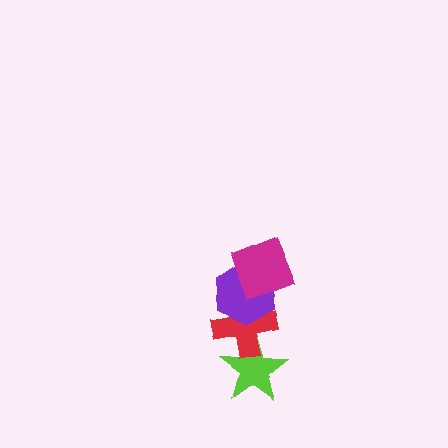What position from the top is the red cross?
The red cross is 3rd from the top.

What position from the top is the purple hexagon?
The purple hexagon is 2nd from the top.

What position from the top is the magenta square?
The magenta square is 1st from the top.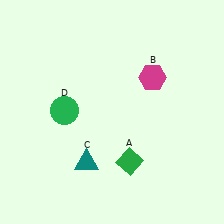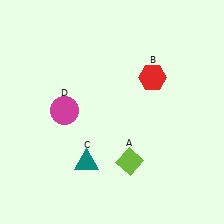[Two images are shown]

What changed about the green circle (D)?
In Image 1, D is green. In Image 2, it changed to magenta.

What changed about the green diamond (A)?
In Image 1, A is green. In Image 2, it changed to lime.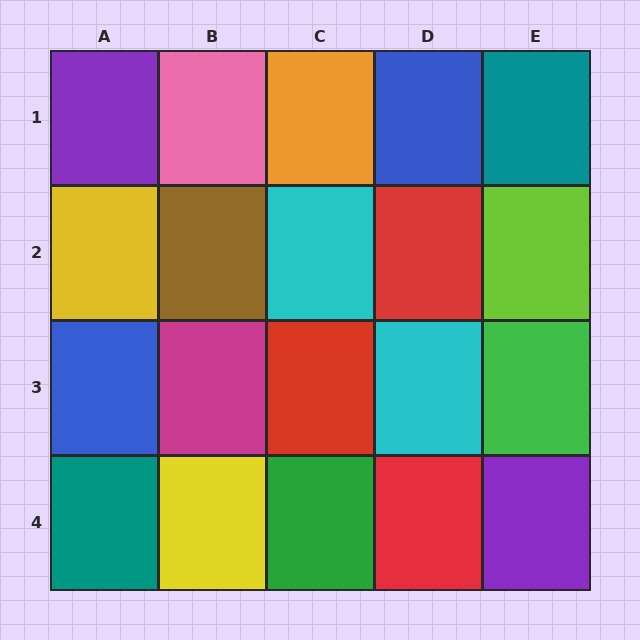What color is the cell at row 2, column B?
Brown.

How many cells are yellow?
2 cells are yellow.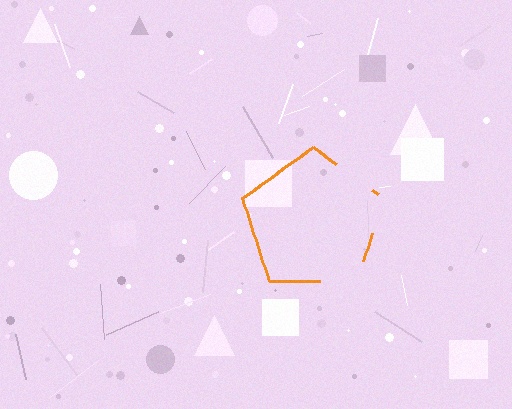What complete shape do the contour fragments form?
The contour fragments form a pentagon.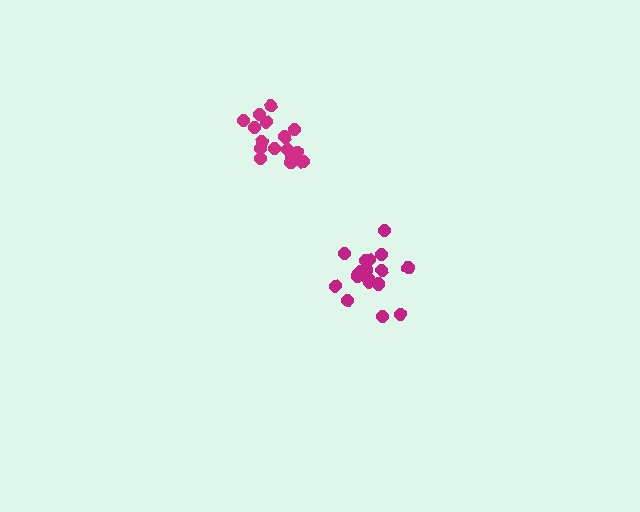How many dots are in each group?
Group 1: 16 dots, Group 2: 17 dots (33 total).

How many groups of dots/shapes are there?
There are 2 groups.